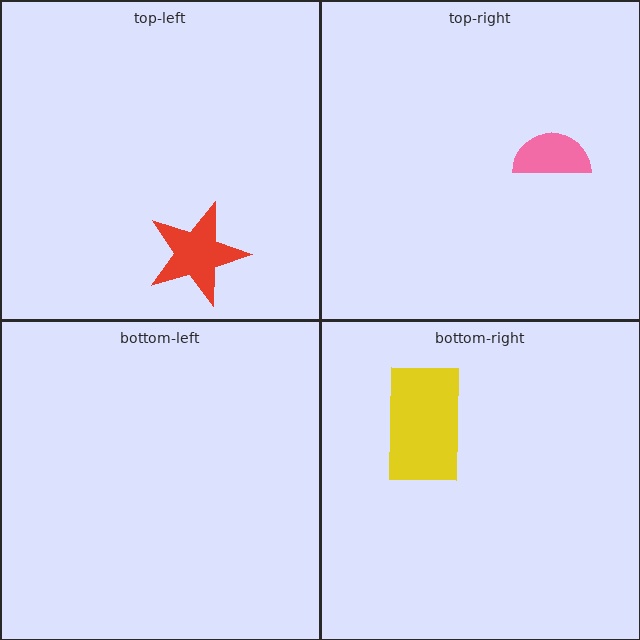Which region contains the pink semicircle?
The top-right region.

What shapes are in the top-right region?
The pink semicircle.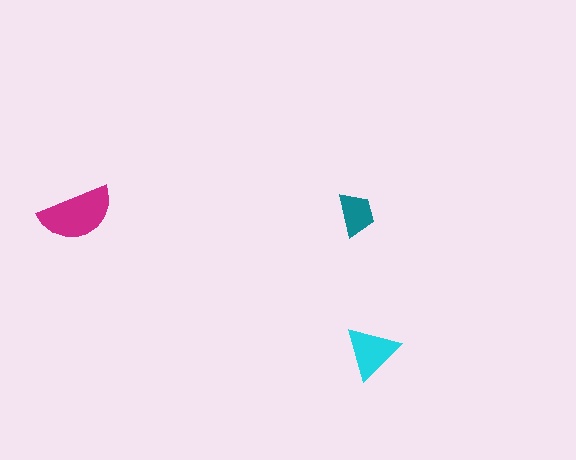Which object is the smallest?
The teal trapezoid.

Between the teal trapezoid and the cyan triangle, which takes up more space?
The cyan triangle.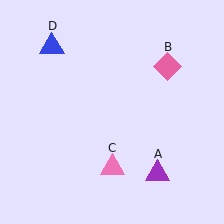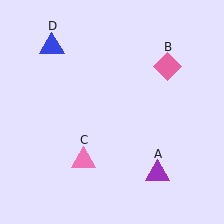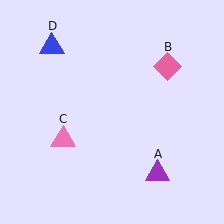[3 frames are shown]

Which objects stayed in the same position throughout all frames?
Purple triangle (object A) and pink diamond (object B) and blue triangle (object D) remained stationary.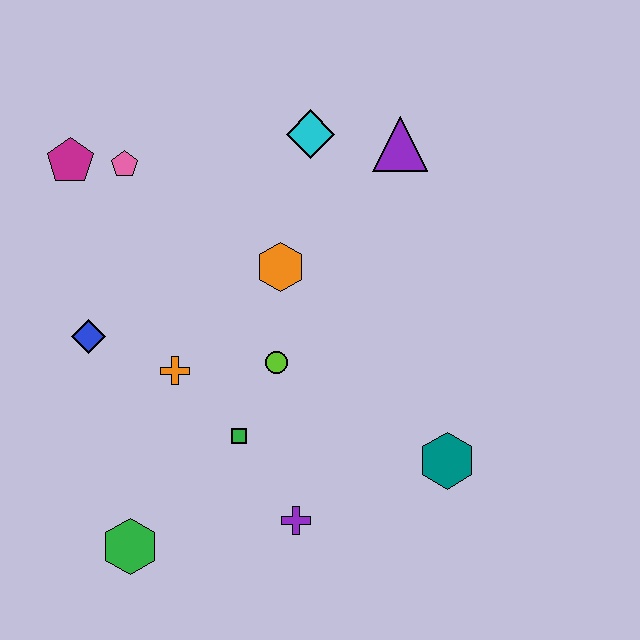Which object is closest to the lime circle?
The green square is closest to the lime circle.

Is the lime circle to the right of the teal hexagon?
No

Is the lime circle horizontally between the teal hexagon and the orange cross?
Yes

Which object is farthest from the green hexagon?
The purple triangle is farthest from the green hexagon.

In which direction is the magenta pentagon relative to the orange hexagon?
The magenta pentagon is to the left of the orange hexagon.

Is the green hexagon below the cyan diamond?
Yes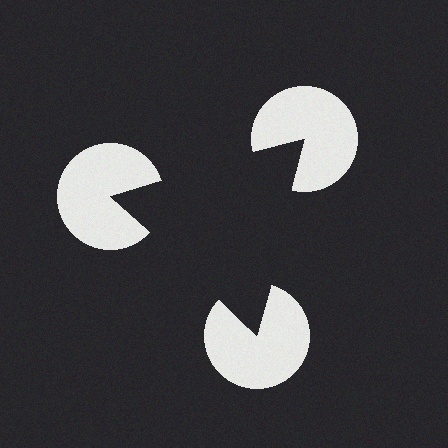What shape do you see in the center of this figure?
An illusory triangle — its edges are inferred from the aligned wedge cuts in the pac-man discs, not physically drawn.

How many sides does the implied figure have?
3 sides.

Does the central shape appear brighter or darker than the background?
It typically appears slightly darker than the background, even though no actual brightness change is drawn.